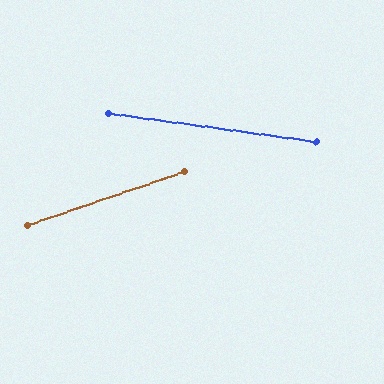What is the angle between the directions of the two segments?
Approximately 27 degrees.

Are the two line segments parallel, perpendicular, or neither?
Neither parallel nor perpendicular — they differ by about 27°.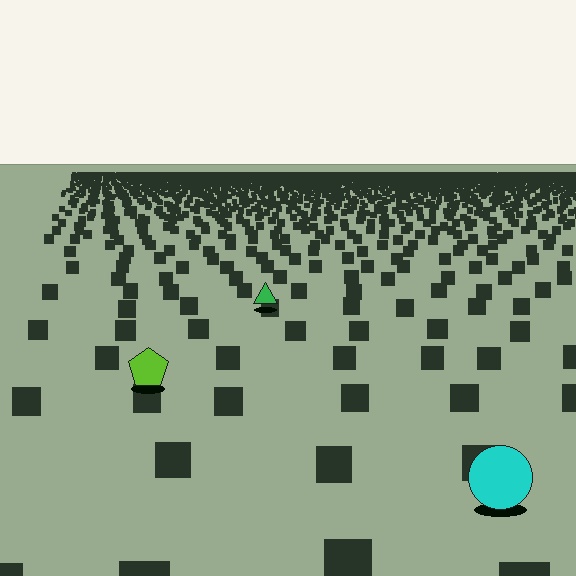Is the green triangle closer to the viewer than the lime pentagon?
No. The lime pentagon is closer — you can tell from the texture gradient: the ground texture is coarser near it.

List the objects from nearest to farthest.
From nearest to farthest: the cyan circle, the lime pentagon, the green triangle.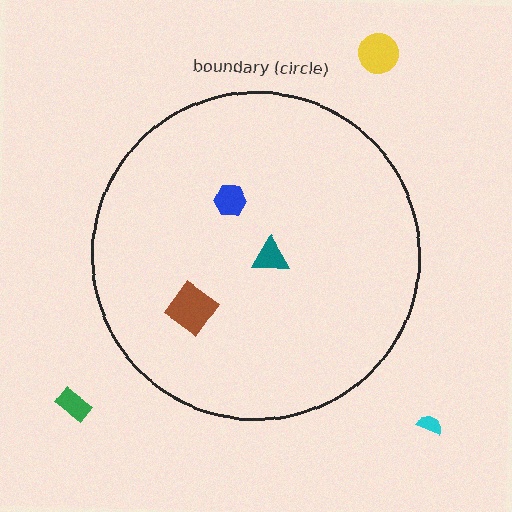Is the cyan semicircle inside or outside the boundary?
Outside.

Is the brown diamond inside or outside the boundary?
Inside.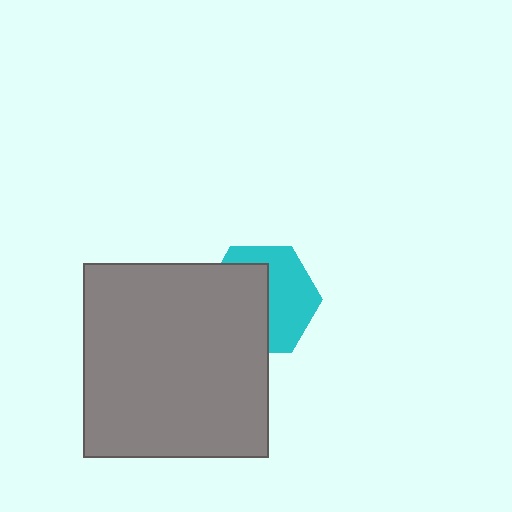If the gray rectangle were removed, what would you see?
You would see the complete cyan hexagon.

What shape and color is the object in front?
The object in front is a gray rectangle.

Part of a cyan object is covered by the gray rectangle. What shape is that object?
It is a hexagon.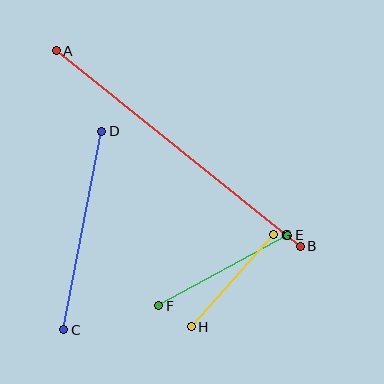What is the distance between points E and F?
The distance is approximately 147 pixels.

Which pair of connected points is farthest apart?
Points A and B are farthest apart.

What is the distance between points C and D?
The distance is approximately 202 pixels.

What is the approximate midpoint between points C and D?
The midpoint is at approximately (83, 230) pixels.